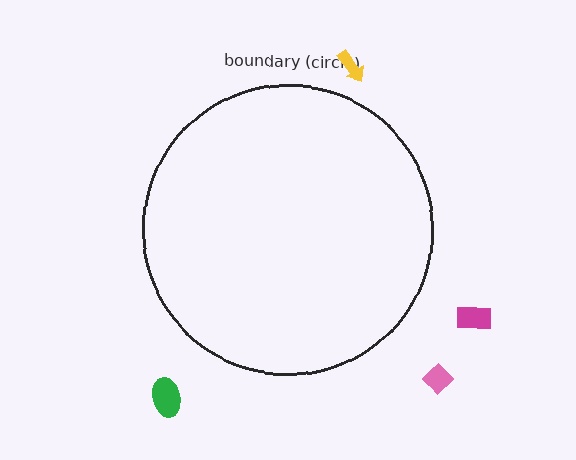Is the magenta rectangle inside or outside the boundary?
Outside.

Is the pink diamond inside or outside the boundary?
Outside.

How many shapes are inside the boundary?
0 inside, 4 outside.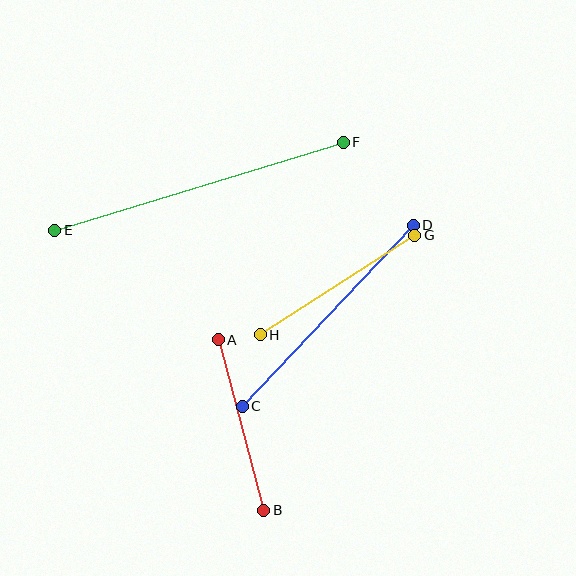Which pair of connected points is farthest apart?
Points E and F are farthest apart.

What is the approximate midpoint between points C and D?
The midpoint is at approximately (328, 316) pixels.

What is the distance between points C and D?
The distance is approximately 249 pixels.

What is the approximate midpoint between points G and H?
The midpoint is at approximately (337, 285) pixels.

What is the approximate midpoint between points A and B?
The midpoint is at approximately (241, 425) pixels.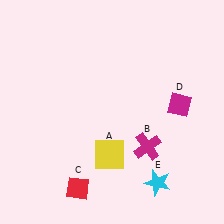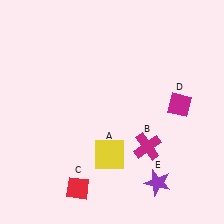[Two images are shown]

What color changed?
The star (E) changed from cyan in Image 1 to purple in Image 2.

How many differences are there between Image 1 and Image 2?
There is 1 difference between the two images.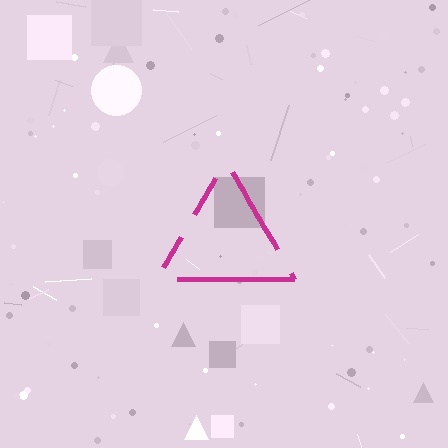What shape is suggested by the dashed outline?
The dashed outline suggests a triangle.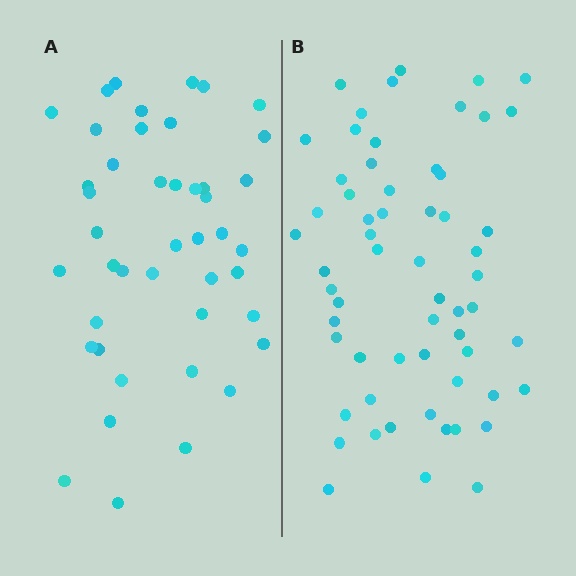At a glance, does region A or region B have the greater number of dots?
Region B (the right region) has more dots.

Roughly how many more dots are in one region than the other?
Region B has approximately 15 more dots than region A.